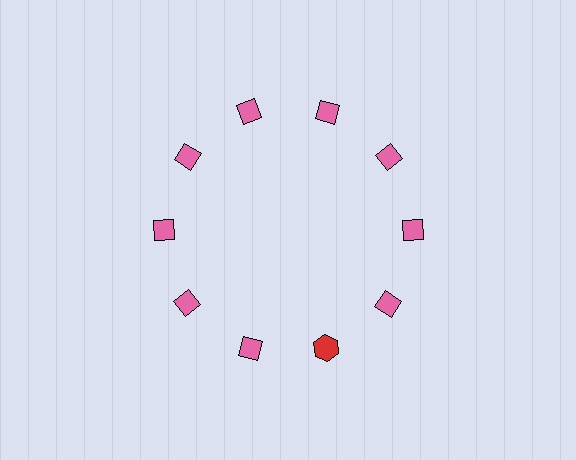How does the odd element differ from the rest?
It differs in both color (red instead of pink) and shape (hexagon instead of diamond).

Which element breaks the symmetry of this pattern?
The red hexagon at roughly the 5 o'clock position breaks the symmetry. All other shapes are pink diamonds.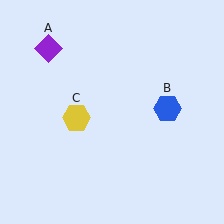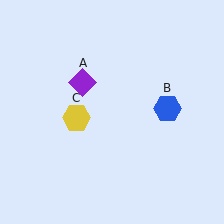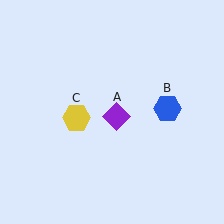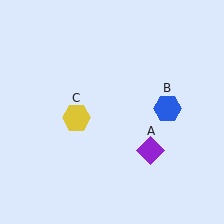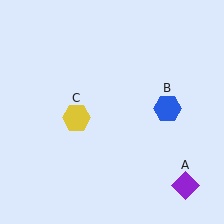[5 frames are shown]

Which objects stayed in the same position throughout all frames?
Blue hexagon (object B) and yellow hexagon (object C) remained stationary.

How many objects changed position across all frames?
1 object changed position: purple diamond (object A).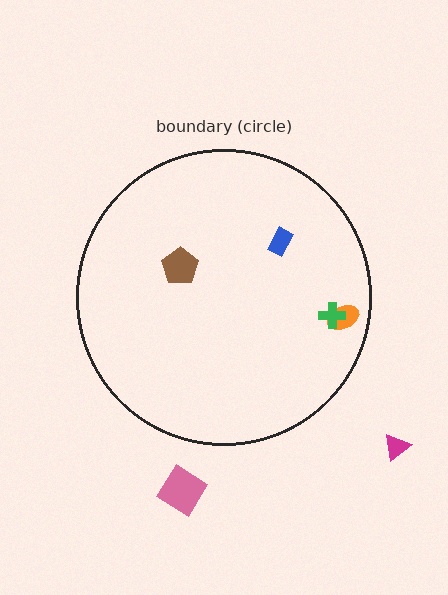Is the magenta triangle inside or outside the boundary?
Outside.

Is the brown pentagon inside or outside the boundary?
Inside.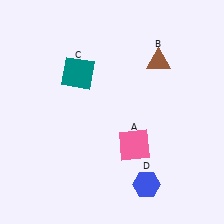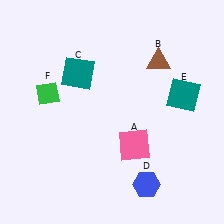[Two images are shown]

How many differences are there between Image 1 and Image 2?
There are 2 differences between the two images.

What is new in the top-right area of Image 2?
A teal square (E) was added in the top-right area of Image 2.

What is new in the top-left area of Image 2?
A green diamond (F) was added in the top-left area of Image 2.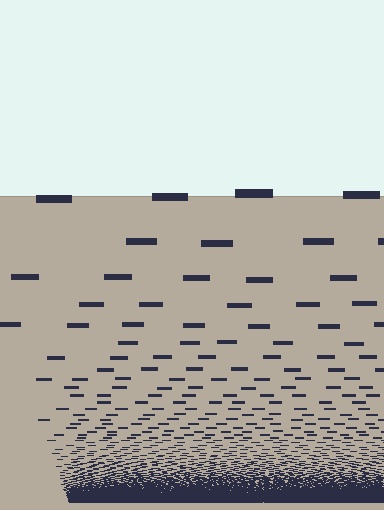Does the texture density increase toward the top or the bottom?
Density increases toward the bottom.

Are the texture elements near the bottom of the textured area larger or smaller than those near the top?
Smaller. The gradient is inverted — elements near the bottom are smaller and denser.